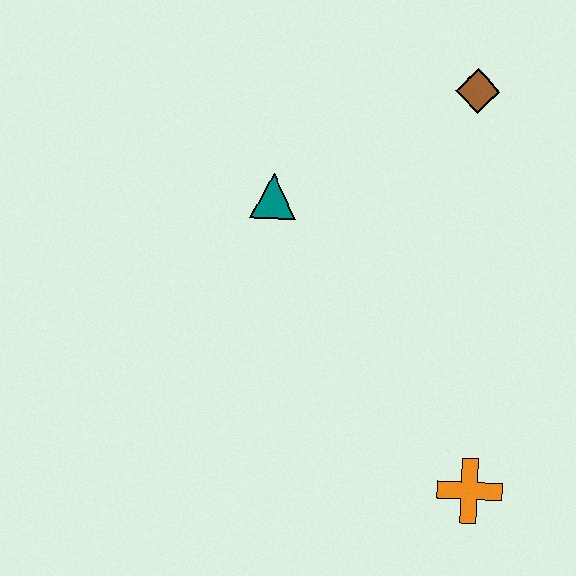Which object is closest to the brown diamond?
The teal triangle is closest to the brown diamond.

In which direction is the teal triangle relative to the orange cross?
The teal triangle is above the orange cross.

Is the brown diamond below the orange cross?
No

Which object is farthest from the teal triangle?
The orange cross is farthest from the teal triangle.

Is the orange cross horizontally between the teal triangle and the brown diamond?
No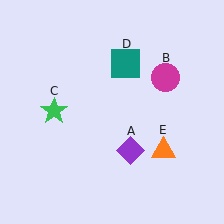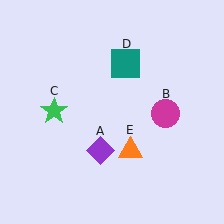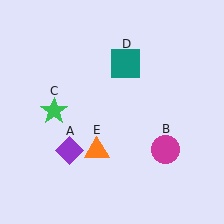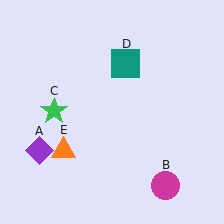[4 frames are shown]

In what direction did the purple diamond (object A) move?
The purple diamond (object A) moved left.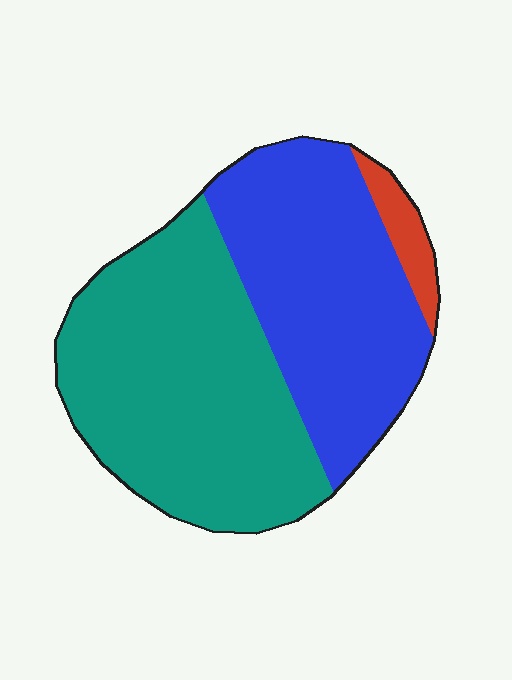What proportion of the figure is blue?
Blue takes up between a third and a half of the figure.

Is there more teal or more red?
Teal.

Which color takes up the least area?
Red, at roughly 5%.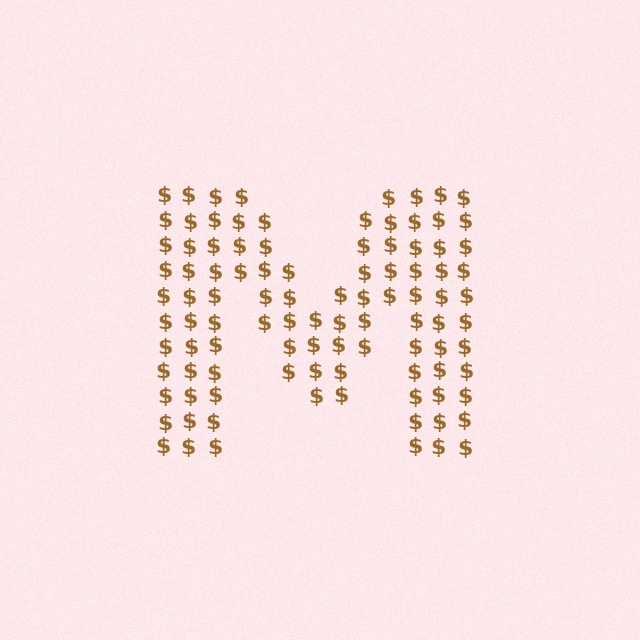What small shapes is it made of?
It is made of small dollar signs.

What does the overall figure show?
The overall figure shows the letter M.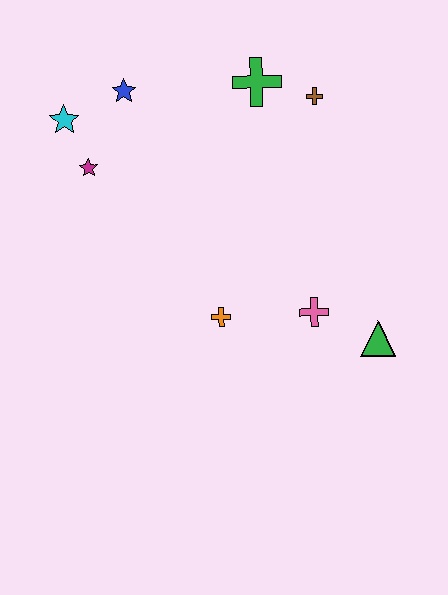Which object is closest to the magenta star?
The cyan star is closest to the magenta star.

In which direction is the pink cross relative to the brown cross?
The pink cross is below the brown cross.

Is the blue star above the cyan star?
Yes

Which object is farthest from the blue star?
The green triangle is farthest from the blue star.